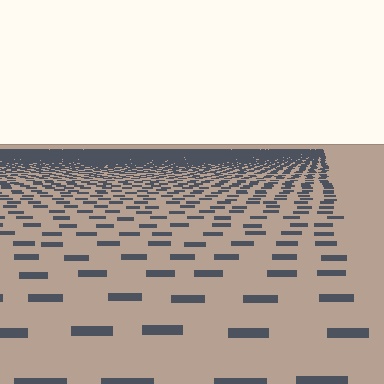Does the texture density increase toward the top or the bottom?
Density increases toward the top.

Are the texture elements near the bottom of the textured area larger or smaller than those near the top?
Larger. Near the bottom, elements are closer to the viewer and appear at a bigger on-screen size.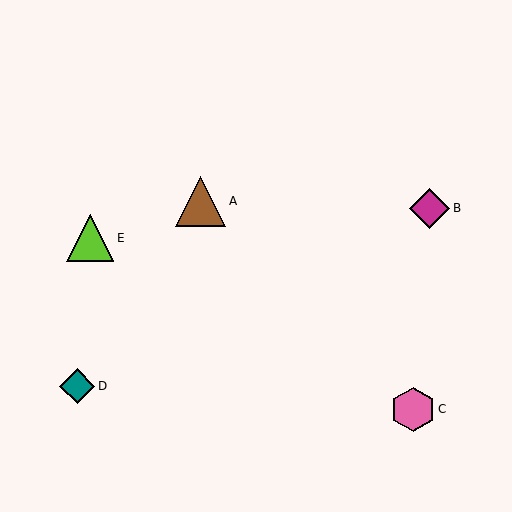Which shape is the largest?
The brown triangle (labeled A) is the largest.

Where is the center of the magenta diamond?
The center of the magenta diamond is at (430, 208).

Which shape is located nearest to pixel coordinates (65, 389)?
The teal diamond (labeled D) at (77, 386) is nearest to that location.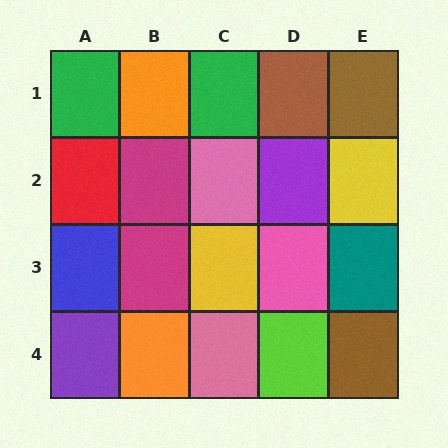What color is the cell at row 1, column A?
Green.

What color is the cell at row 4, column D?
Lime.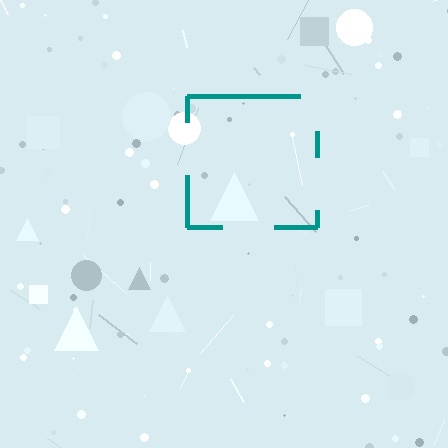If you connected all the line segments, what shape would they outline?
They would outline a square.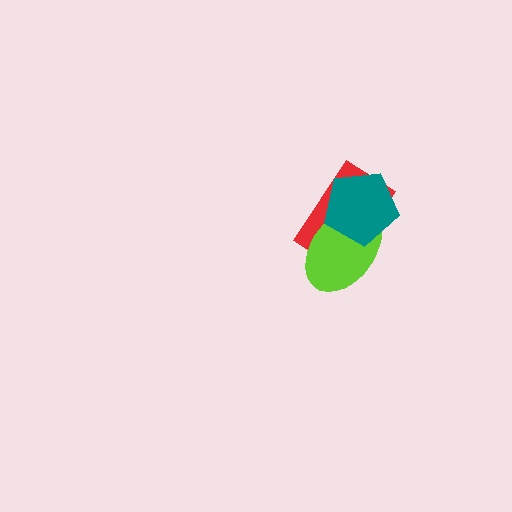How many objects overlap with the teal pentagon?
2 objects overlap with the teal pentagon.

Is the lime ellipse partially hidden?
Yes, it is partially covered by another shape.